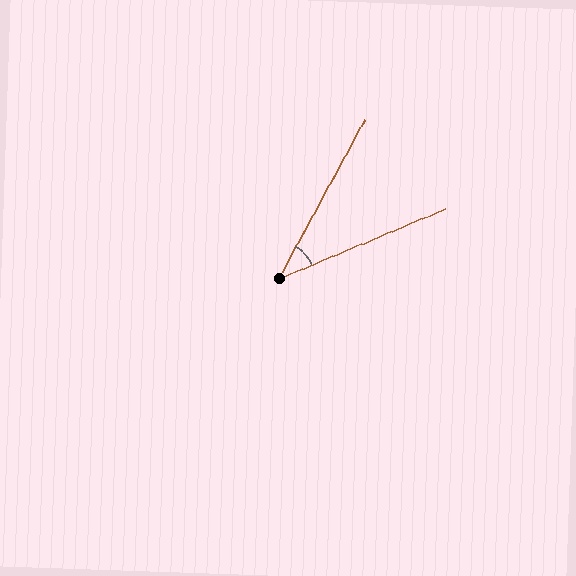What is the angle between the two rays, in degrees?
Approximately 39 degrees.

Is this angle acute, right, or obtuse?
It is acute.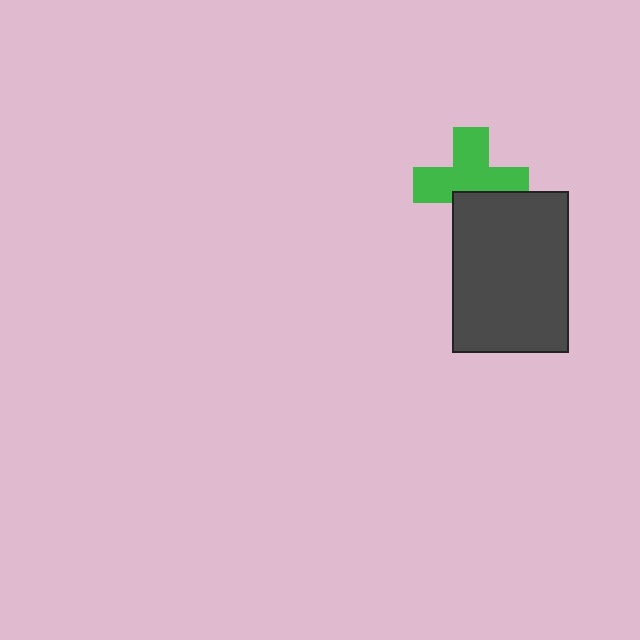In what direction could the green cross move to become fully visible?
The green cross could move up. That would shift it out from behind the dark gray rectangle entirely.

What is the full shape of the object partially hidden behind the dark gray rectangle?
The partially hidden object is a green cross.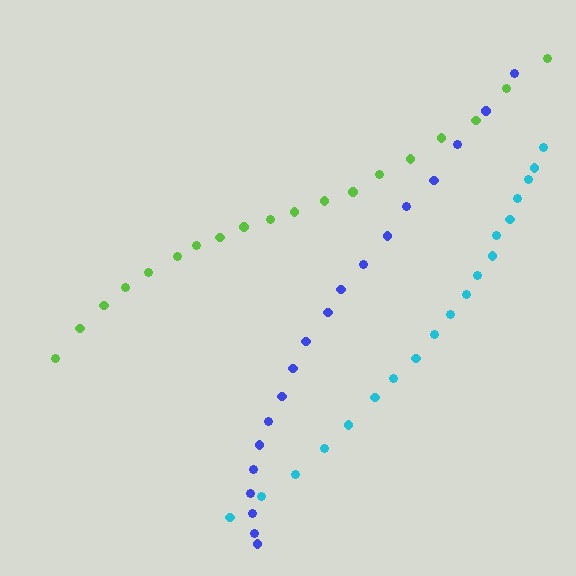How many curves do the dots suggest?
There are 3 distinct paths.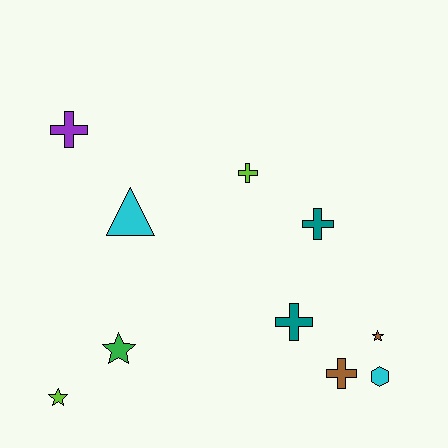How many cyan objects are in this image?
There are 2 cyan objects.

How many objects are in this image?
There are 10 objects.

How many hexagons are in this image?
There is 1 hexagon.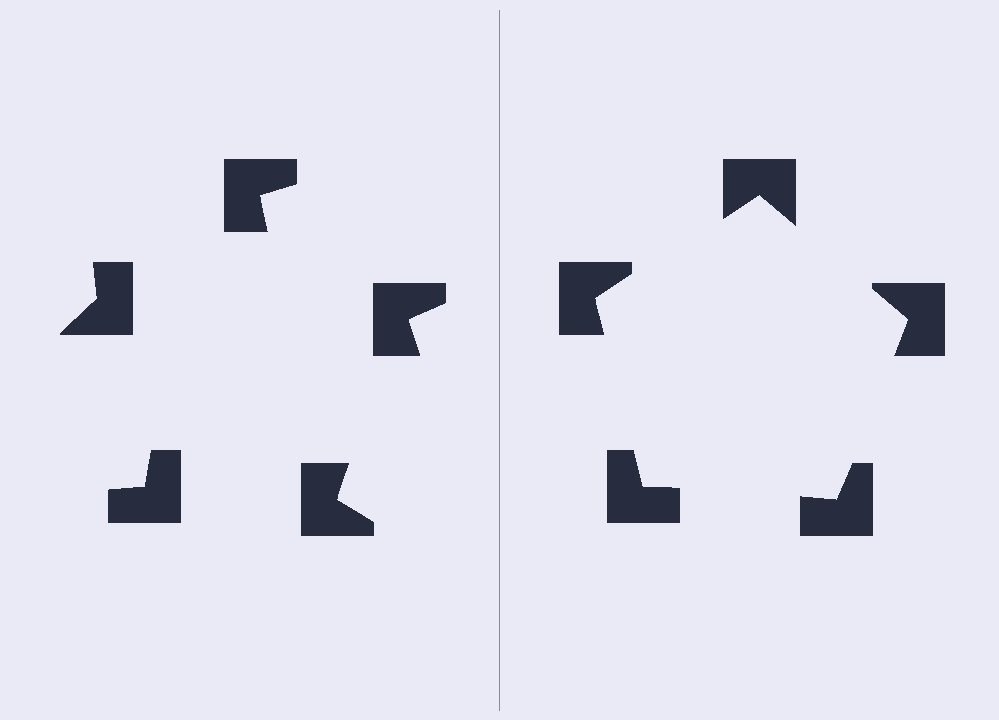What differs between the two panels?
The notched squares are positioned identically on both sides; only the wedge orientations differ. On the right they align to a pentagon; on the left they are misaligned.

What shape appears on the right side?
An illusory pentagon.